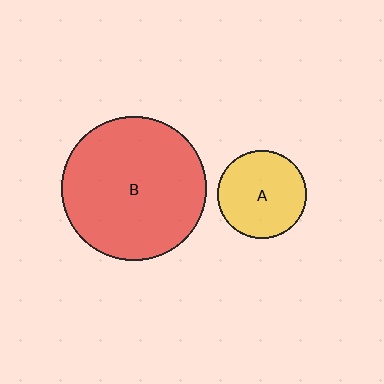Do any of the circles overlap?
No, none of the circles overlap.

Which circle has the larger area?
Circle B (red).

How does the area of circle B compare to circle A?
Approximately 2.7 times.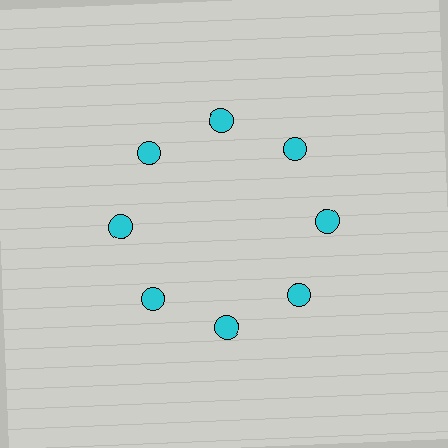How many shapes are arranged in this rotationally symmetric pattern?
There are 8 shapes, arranged in 8 groups of 1.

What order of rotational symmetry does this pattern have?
This pattern has 8-fold rotational symmetry.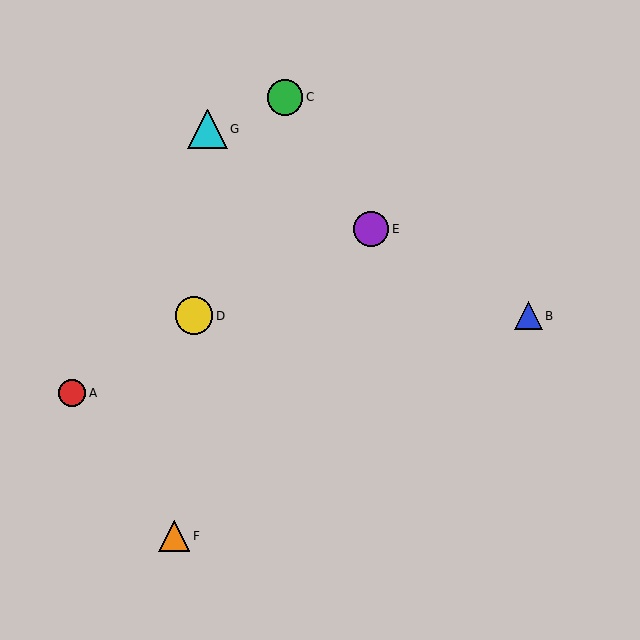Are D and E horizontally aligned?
No, D is at y≈316 and E is at y≈229.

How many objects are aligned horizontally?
2 objects (B, D) are aligned horizontally.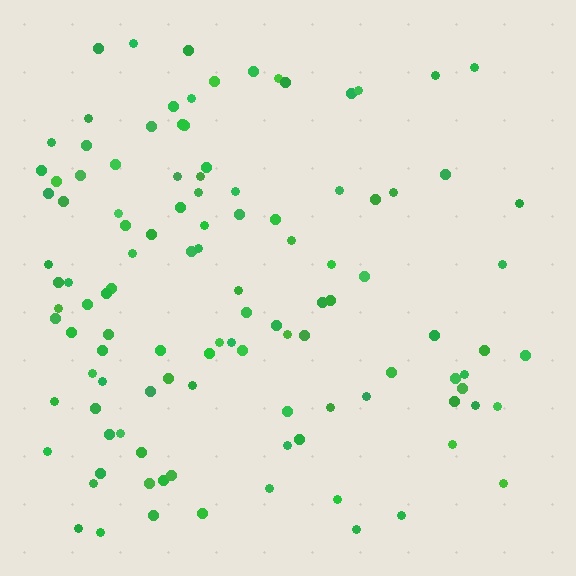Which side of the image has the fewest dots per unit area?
The right.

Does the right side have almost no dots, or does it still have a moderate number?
Still a moderate number, just noticeably fewer than the left.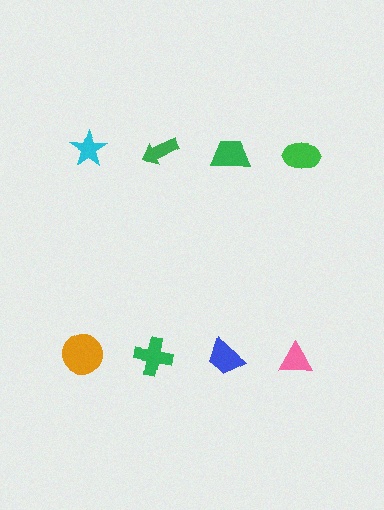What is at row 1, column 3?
A green trapezoid.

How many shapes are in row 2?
4 shapes.